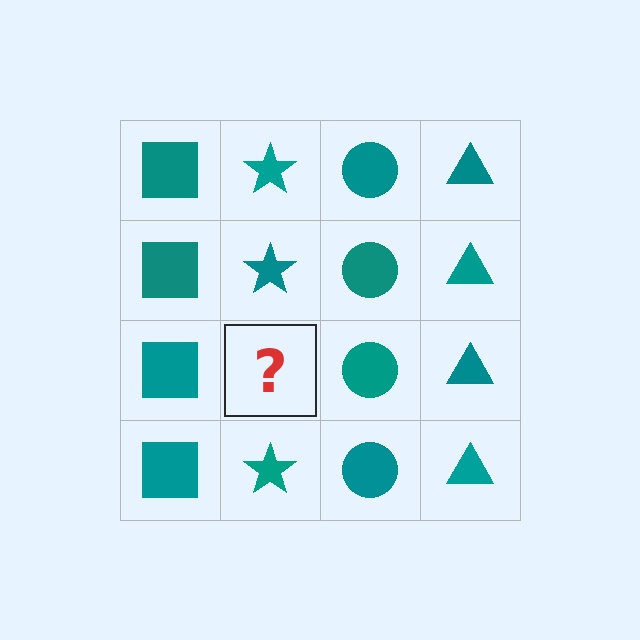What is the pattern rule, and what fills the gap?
The rule is that each column has a consistent shape. The gap should be filled with a teal star.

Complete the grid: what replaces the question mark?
The question mark should be replaced with a teal star.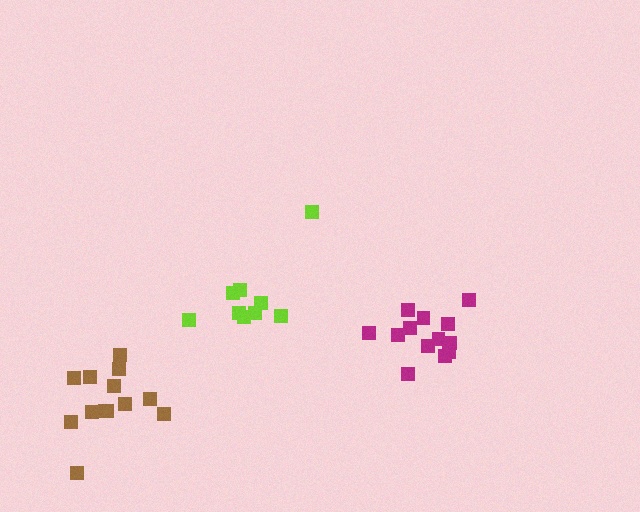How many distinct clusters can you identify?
There are 3 distinct clusters.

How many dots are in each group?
Group 1: 13 dots, Group 2: 13 dots, Group 3: 9 dots (35 total).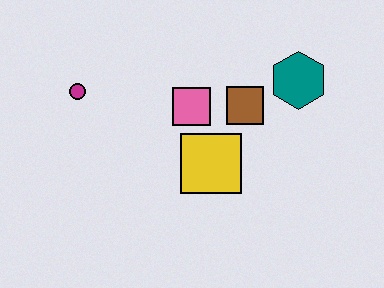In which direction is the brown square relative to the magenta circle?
The brown square is to the right of the magenta circle.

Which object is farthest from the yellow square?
The magenta circle is farthest from the yellow square.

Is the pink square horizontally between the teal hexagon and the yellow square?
No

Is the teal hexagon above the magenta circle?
Yes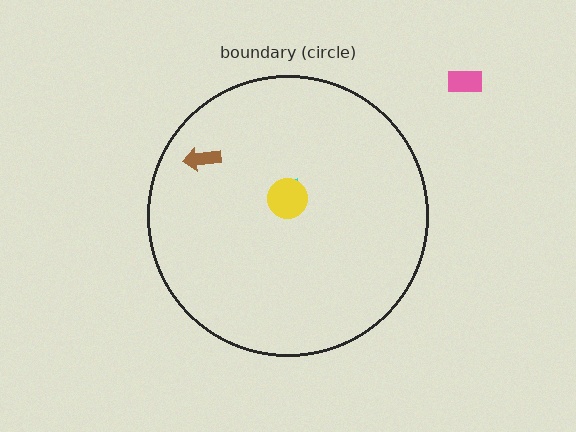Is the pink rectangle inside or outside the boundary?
Outside.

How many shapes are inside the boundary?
3 inside, 1 outside.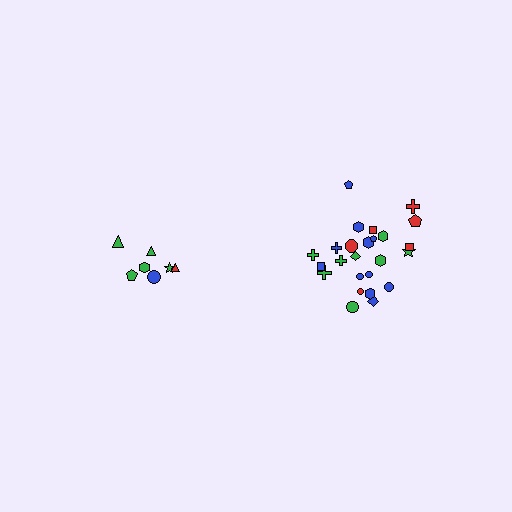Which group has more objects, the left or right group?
The right group.